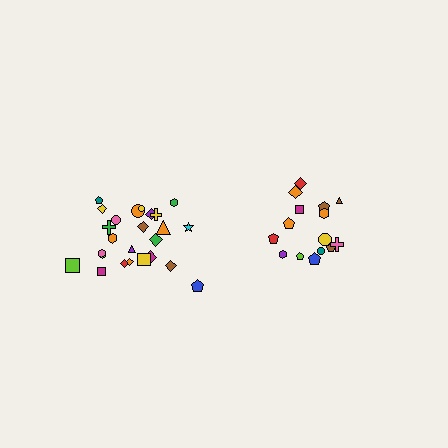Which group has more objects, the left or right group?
The left group.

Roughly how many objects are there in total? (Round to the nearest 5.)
Roughly 40 objects in total.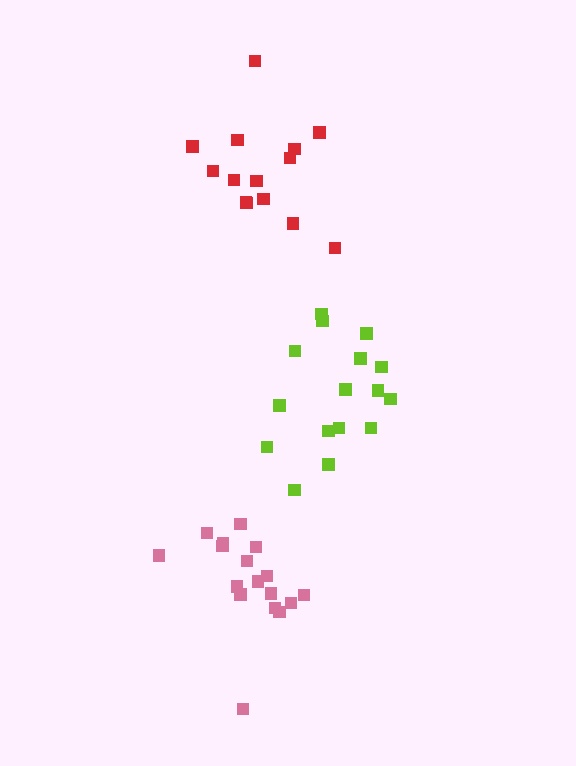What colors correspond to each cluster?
The clusters are colored: red, lime, pink.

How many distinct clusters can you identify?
There are 3 distinct clusters.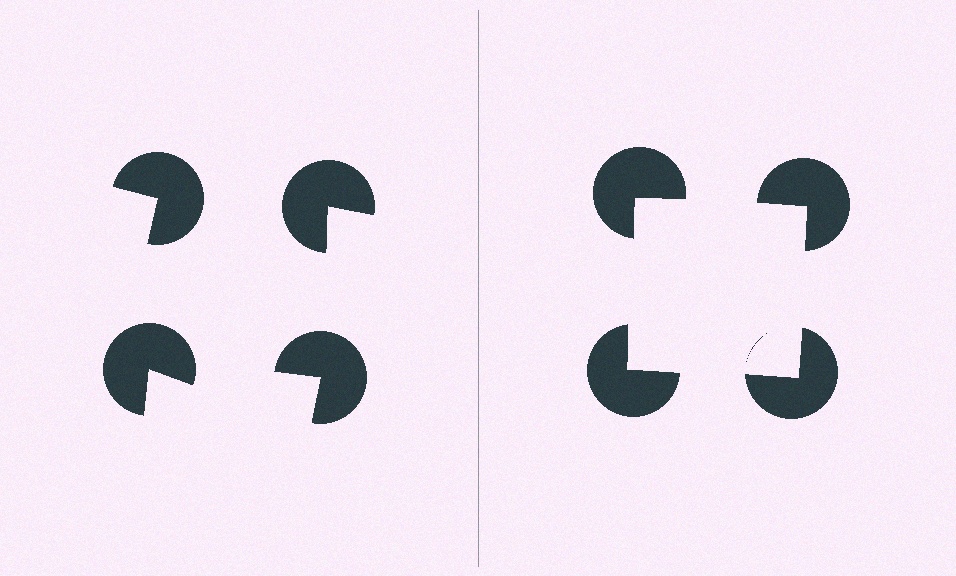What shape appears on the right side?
An illusory square.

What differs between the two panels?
The pac-man discs are positioned identically on both sides; only the wedge orientations differ. On the right they align to a square; on the left they are misaligned.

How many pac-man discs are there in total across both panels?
8 — 4 on each side.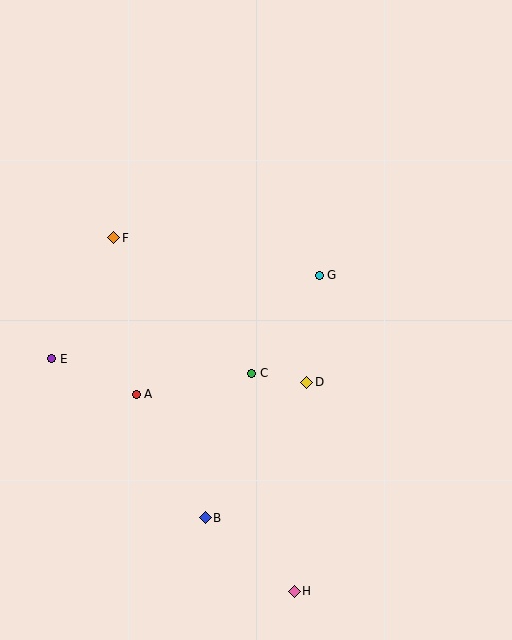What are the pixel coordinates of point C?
Point C is at (252, 373).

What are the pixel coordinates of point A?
Point A is at (136, 394).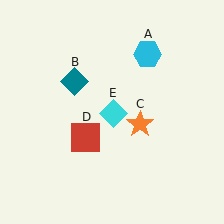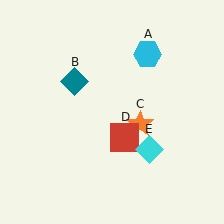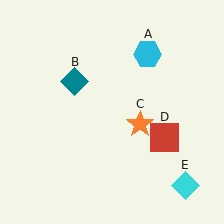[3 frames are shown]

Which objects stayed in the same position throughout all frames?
Cyan hexagon (object A) and teal diamond (object B) and orange star (object C) remained stationary.